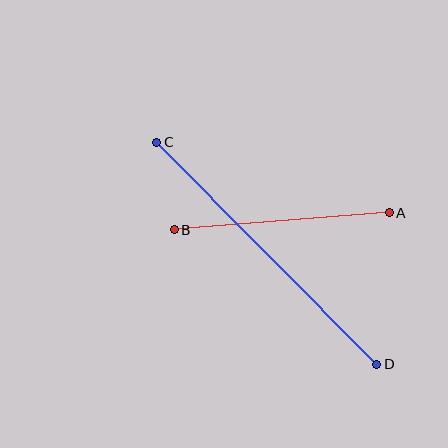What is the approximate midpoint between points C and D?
The midpoint is at approximately (267, 253) pixels.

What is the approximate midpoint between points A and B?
The midpoint is at approximately (282, 221) pixels.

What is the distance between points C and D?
The distance is approximately 312 pixels.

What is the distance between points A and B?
The distance is approximately 216 pixels.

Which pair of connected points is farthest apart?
Points C and D are farthest apart.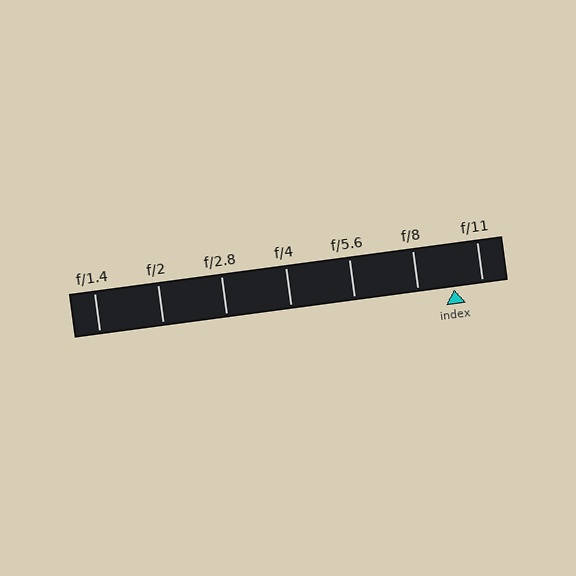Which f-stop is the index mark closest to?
The index mark is closest to f/11.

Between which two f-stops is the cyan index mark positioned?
The index mark is between f/8 and f/11.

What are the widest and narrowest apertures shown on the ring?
The widest aperture shown is f/1.4 and the narrowest is f/11.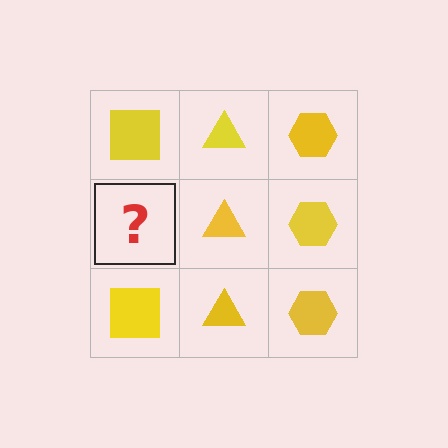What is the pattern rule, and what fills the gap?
The rule is that each column has a consistent shape. The gap should be filled with a yellow square.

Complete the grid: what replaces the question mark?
The question mark should be replaced with a yellow square.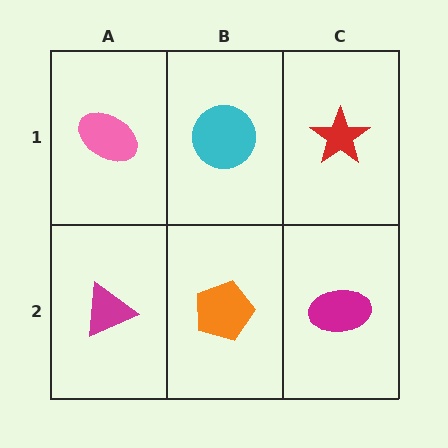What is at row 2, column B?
An orange pentagon.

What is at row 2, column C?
A magenta ellipse.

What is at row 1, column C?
A red star.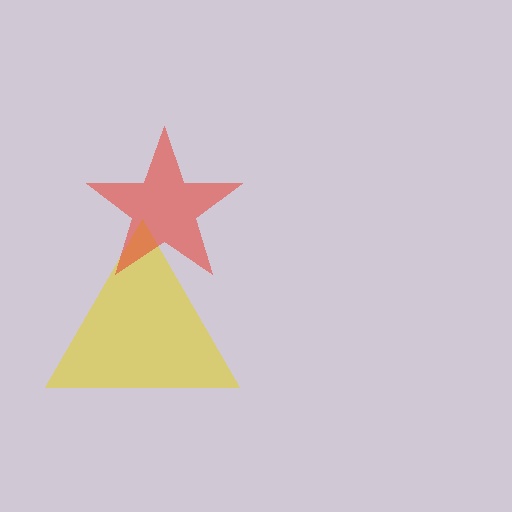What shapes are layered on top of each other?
The layered shapes are: a yellow triangle, a red star.